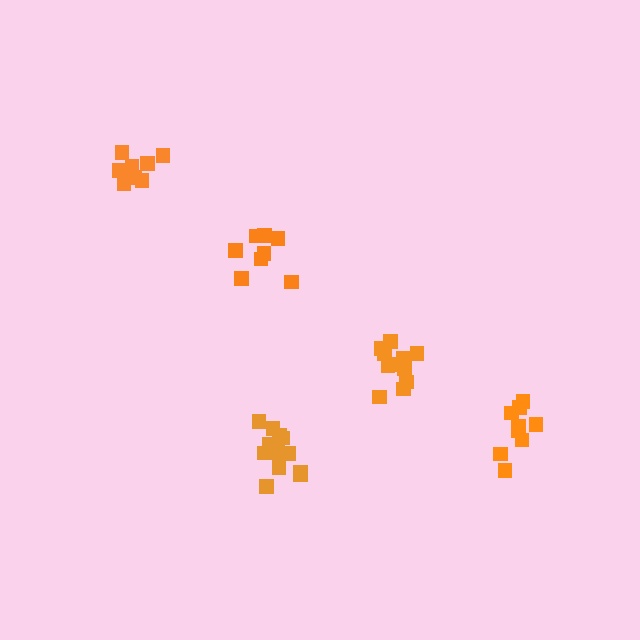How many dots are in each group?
Group 1: 13 dots, Group 2: 8 dots, Group 3: 11 dots, Group 4: 9 dots, Group 5: 9 dots (50 total).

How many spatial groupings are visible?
There are 5 spatial groupings.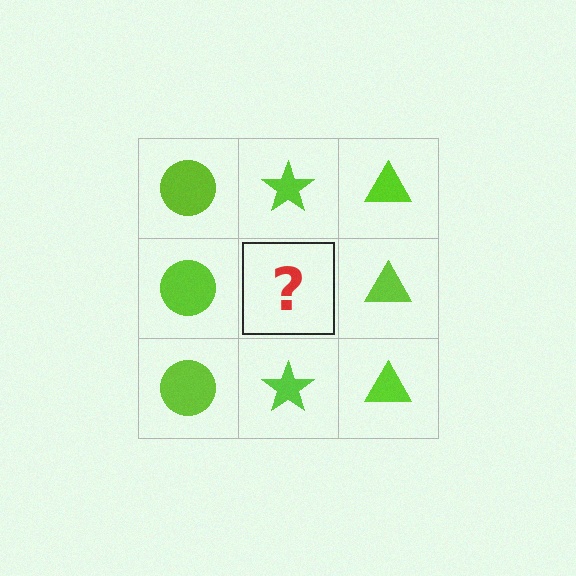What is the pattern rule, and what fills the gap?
The rule is that each column has a consistent shape. The gap should be filled with a lime star.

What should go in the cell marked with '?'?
The missing cell should contain a lime star.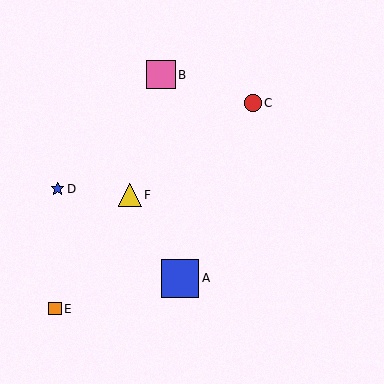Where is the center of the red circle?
The center of the red circle is at (253, 103).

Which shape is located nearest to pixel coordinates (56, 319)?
The orange square (labeled E) at (55, 309) is nearest to that location.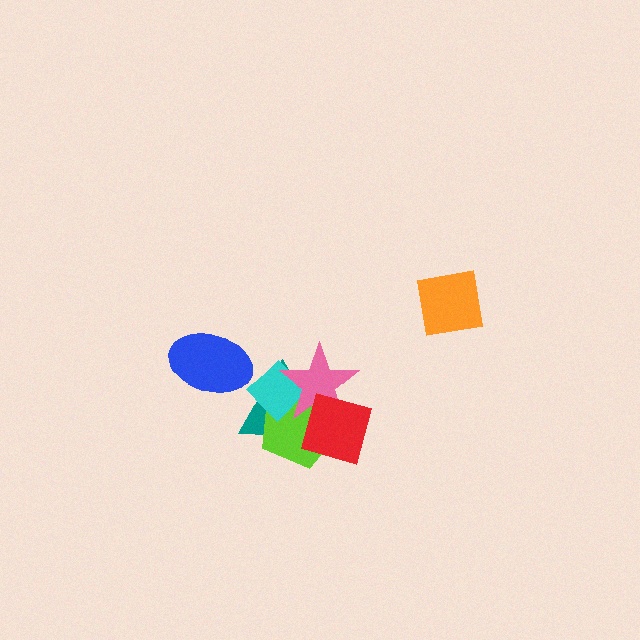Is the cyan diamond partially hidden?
Yes, it is partially covered by another shape.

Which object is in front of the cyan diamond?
The pink star is in front of the cyan diamond.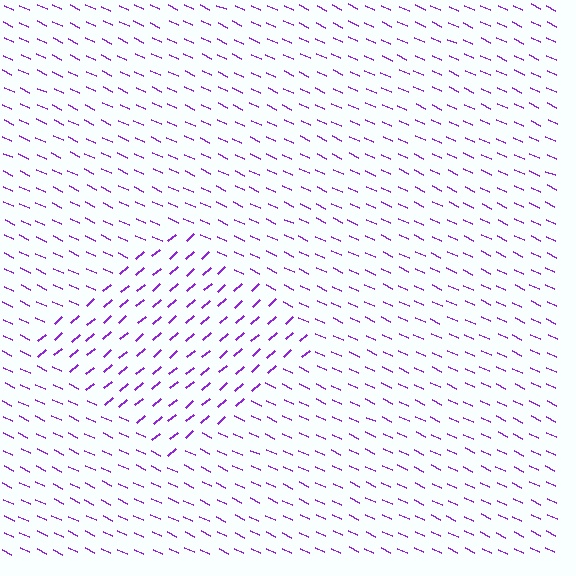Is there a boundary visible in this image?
Yes, there is a texture boundary formed by a change in line orientation.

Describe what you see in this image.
The image is filled with small purple line segments. A diamond region in the image has lines oriented differently from the surrounding lines, creating a visible texture boundary.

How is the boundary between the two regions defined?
The boundary is defined purely by a change in line orientation (approximately 66 degrees difference). All lines are the same color and thickness.